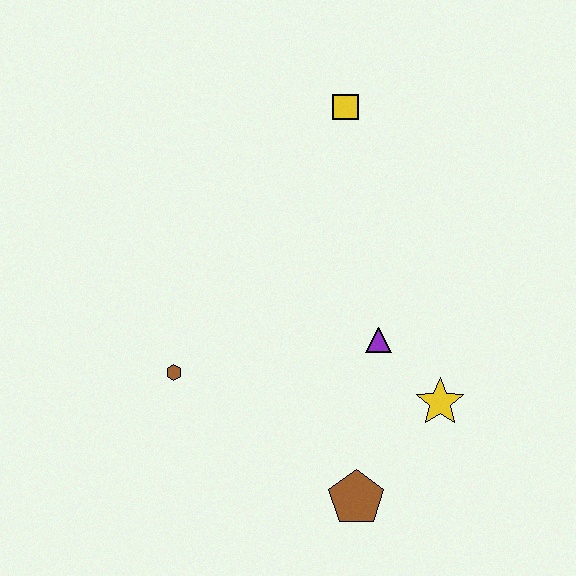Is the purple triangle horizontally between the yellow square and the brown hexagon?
No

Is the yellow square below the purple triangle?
No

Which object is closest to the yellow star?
The purple triangle is closest to the yellow star.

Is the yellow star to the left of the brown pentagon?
No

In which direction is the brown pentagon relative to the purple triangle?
The brown pentagon is below the purple triangle.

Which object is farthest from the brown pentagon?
The yellow square is farthest from the brown pentagon.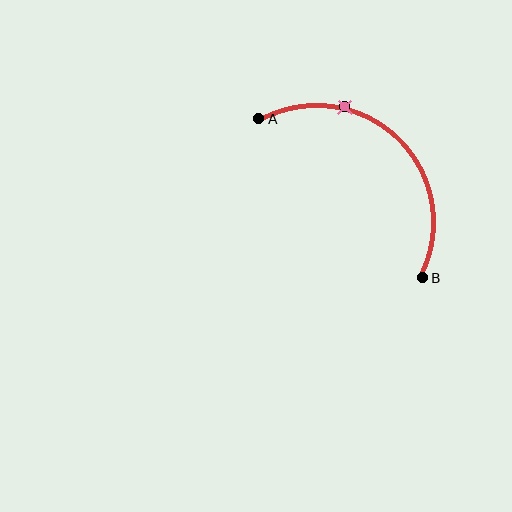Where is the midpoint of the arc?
The arc midpoint is the point on the curve farthest from the straight line joining A and B. It sits above and to the right of that line.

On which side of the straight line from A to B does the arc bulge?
The arc bulges above and to the right of the straight line connecting A and B.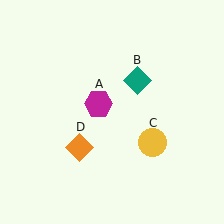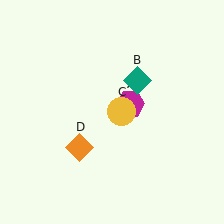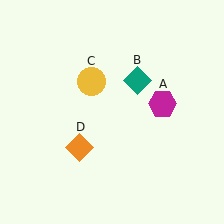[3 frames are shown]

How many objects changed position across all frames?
2 objects changed position: magenta hexagon (object A), yellow circle (object C).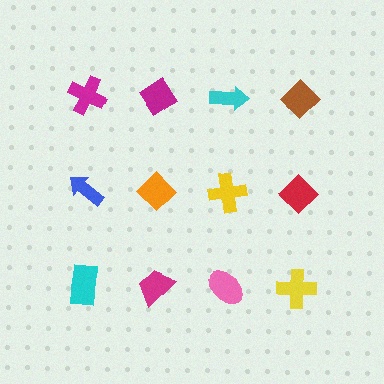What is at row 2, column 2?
An orange diamond.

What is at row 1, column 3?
A cyan arrow.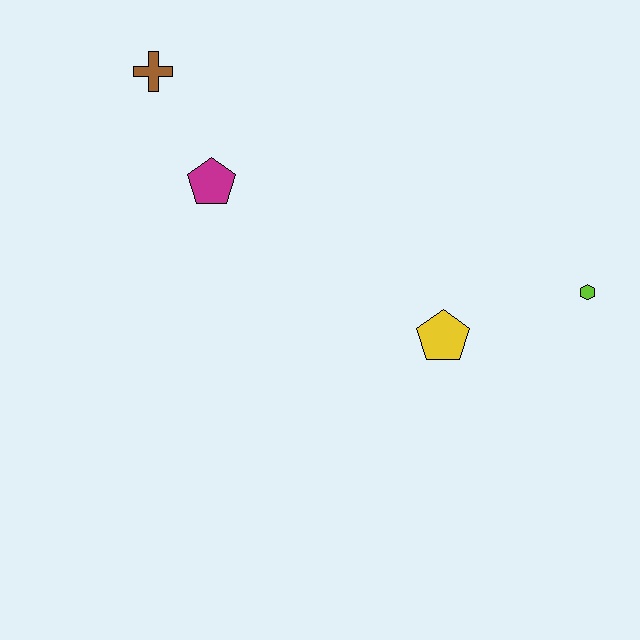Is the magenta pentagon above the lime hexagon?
Yes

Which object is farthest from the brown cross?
The lime hexagon is farthest from the brown cross.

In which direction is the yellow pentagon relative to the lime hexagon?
The yellow pentagon is to the left of the lime hexagon.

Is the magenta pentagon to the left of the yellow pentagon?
Yes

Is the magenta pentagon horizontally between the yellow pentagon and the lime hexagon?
No